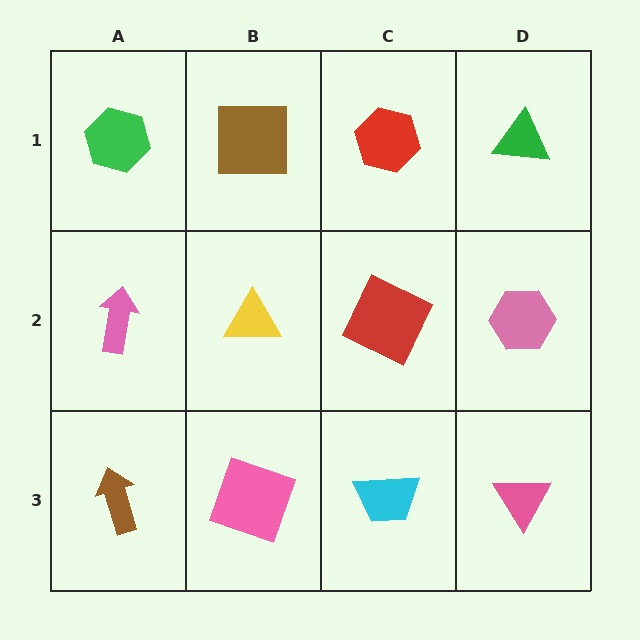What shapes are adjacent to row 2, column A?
A green hexagon (row 1, column A), a brown arrow (row 3, column A), a yellow triangle (row 2, column B).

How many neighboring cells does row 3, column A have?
2.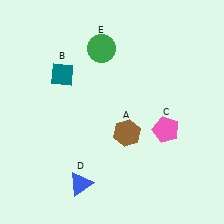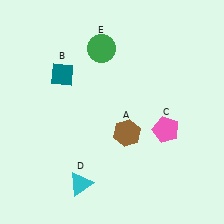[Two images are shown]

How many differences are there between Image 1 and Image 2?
There is 1 difference between the two images.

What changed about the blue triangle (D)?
In Image 1, D is blue. In Image 2, it changed to cyan.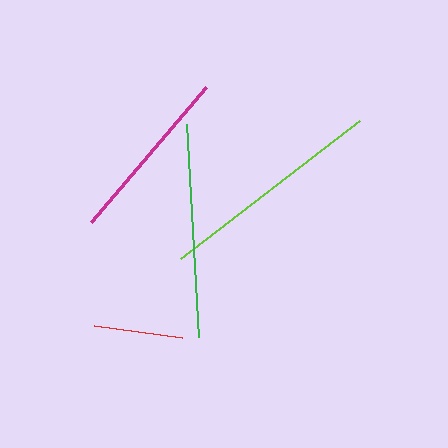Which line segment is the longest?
The lime line is the longest at approximately 227 pixels.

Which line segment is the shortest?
The red line is the shortest at approximately 89 pixels.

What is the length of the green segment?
The green segment is approximately 213 pixels long.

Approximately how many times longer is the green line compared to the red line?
The green line is approximately 2.4 times the length of the red line.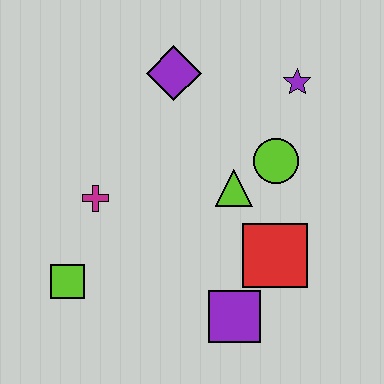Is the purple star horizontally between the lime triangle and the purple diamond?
No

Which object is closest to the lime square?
The magenta cross is closest to the lime square.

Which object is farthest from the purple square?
The purple diamond is farthest from the purple square.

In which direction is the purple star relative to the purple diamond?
The purple star is to the right of the purple diamond.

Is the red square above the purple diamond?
No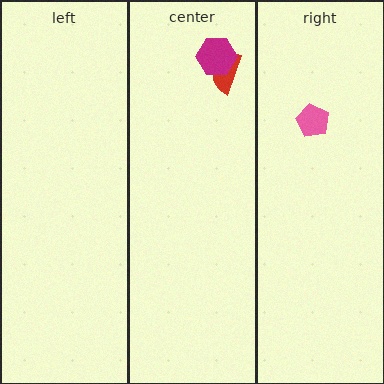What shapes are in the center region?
The red semicircle, the magenta hexagon.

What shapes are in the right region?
The pink pentagon.